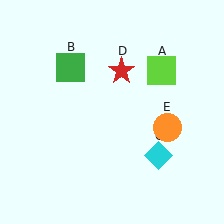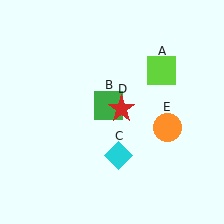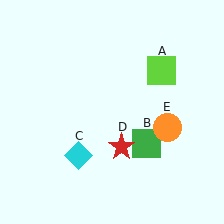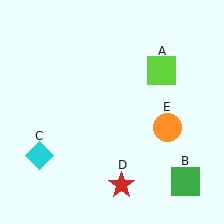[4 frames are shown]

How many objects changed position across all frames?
3 objects changed position: green square (object B), cyan diamond (object C), red star (object D).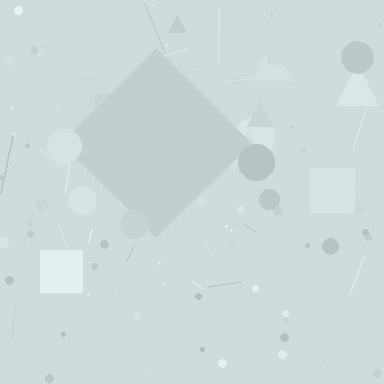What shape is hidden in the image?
A diamond is hidden in the image.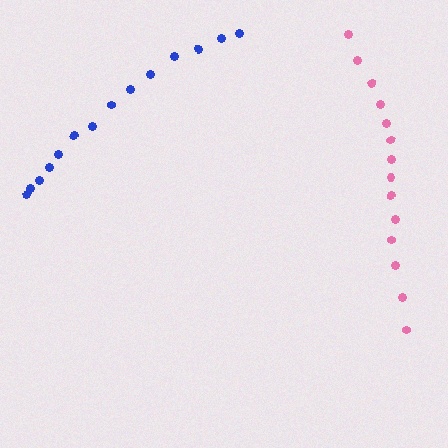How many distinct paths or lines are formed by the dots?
There are 2 distinct paths.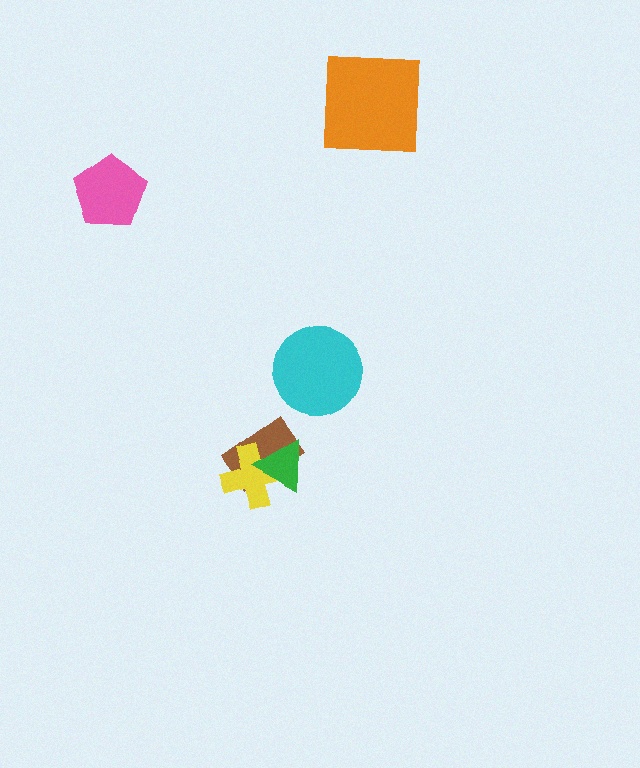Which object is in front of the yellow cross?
The green triangle is in front of the yellow cross.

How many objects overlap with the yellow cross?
2 objects overlap with the yellow cross.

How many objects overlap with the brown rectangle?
2 objects overlap with the brown rectangle.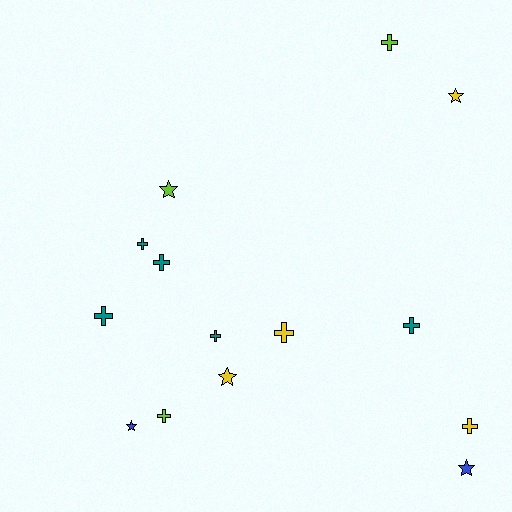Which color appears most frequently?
Teal, with 5 objects.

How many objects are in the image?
There are 14 objects.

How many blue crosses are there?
There are no blue crosses.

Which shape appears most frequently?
Cross, with 9 objects.